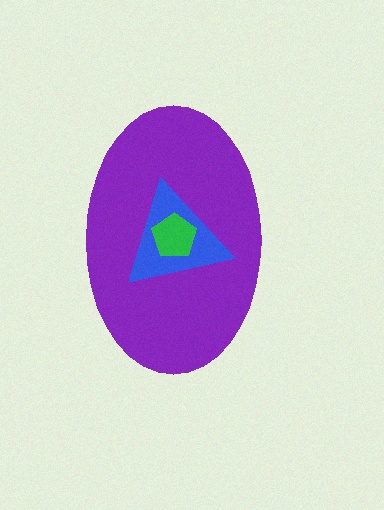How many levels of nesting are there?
3.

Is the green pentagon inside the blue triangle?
Yes.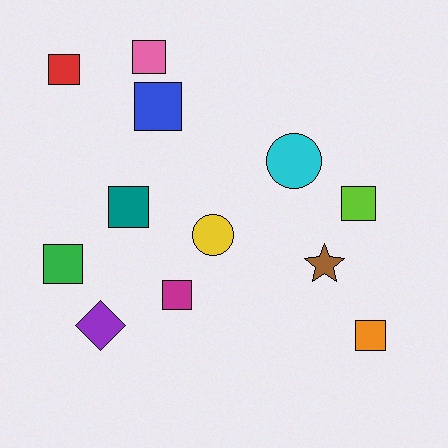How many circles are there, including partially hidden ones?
There are 2 circles.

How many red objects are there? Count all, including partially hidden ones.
There is 1 red object.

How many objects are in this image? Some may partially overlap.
There are 12 objects.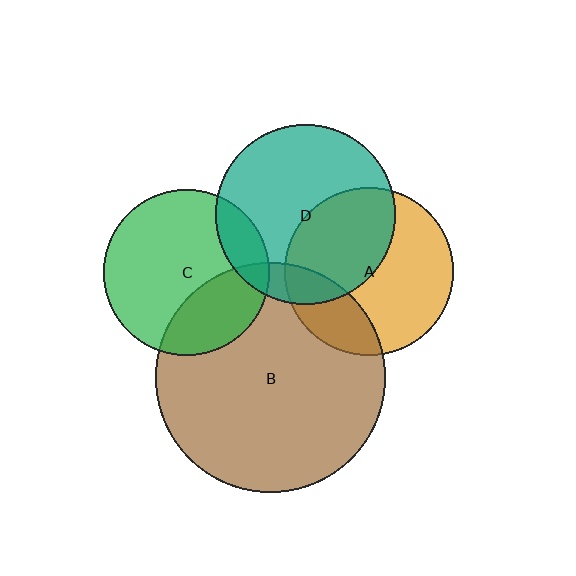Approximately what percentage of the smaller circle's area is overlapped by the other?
Approximately 25%.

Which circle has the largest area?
Circle B (brown).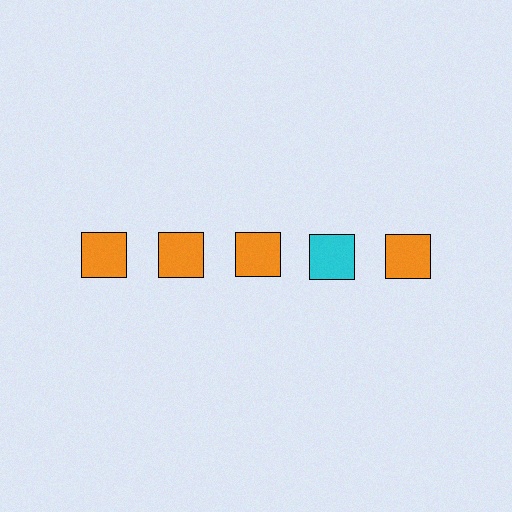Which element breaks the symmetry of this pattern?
The cyan square in the top row, second from right column breaks the symmetry. All other shapes are orange squares.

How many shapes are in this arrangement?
There are 5 shapes arranged in a grid pattern.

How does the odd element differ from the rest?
It has a different color: cyan instead of orange.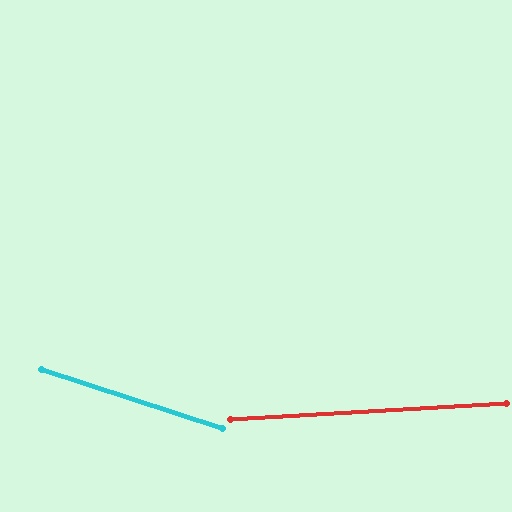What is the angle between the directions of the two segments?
Approximately 21 degrees.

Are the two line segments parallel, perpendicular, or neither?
Neither parallel nor perpendicular — they differ by about 21°.